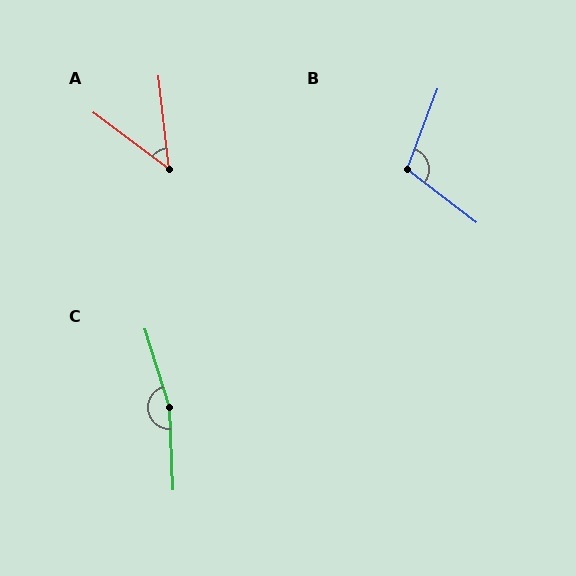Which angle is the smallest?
A, at approximately 47 degrees.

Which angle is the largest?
C, at approximately 165 degrees.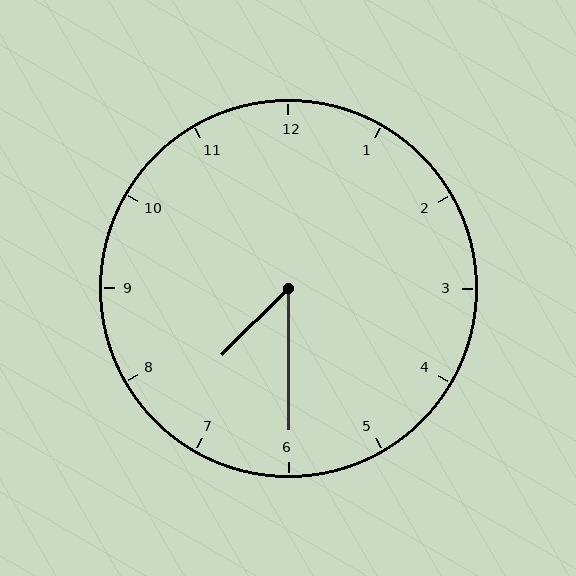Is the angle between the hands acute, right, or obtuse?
It is acute.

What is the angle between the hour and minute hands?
Approximately 45 degrees.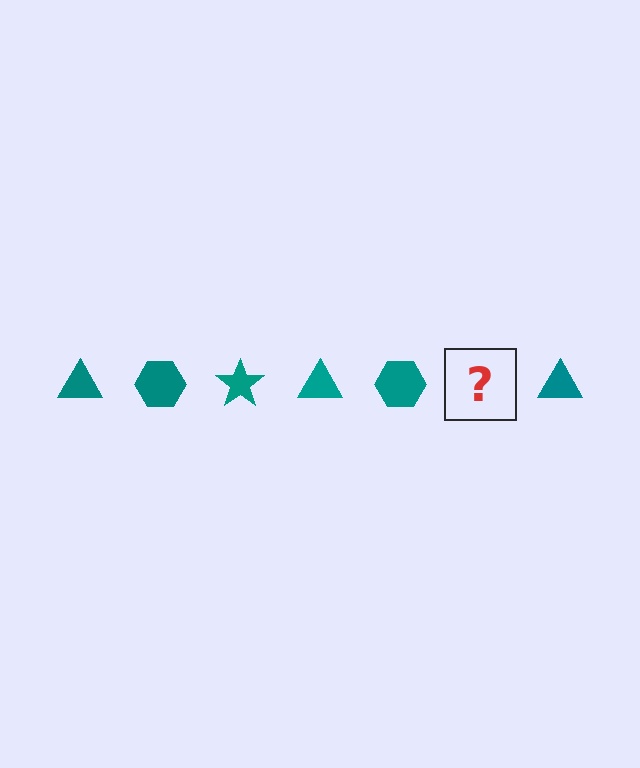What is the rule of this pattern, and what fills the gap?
The rule is that the pattern cycles through triangle, hexagon, star shapes in teal. The gap should be filled with a teal star.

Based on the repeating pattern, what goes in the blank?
The blank should be a teal star.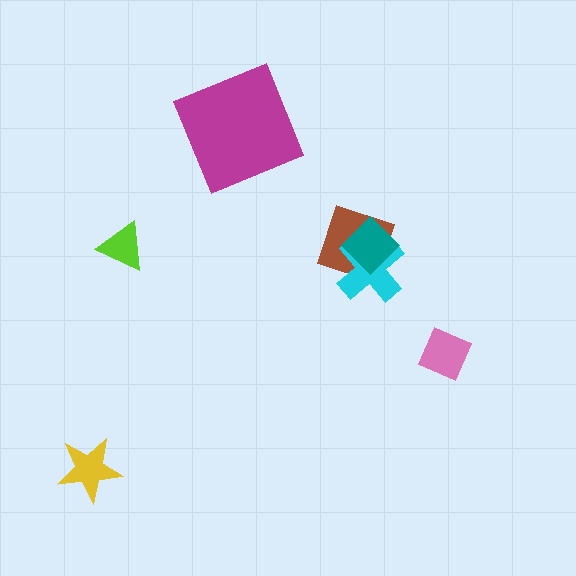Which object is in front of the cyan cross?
The teal diamond is in front of the cyan cross.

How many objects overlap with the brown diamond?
2 objects overlap with the brown diamond.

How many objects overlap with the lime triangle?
0 objects overlap with the lime triangle.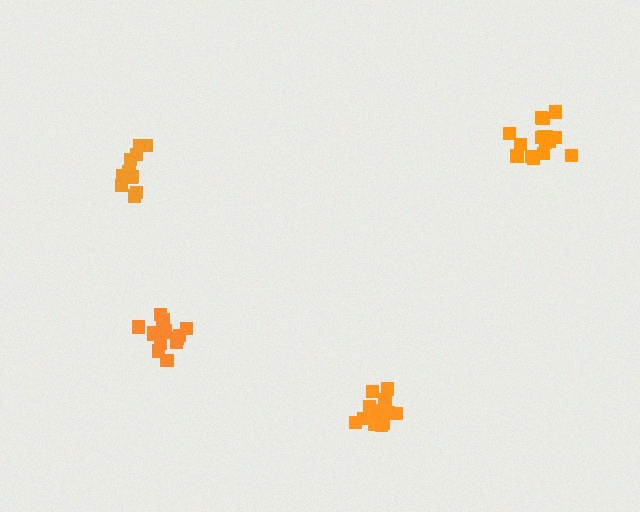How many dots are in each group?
Group 1: 13 dots, Group 2: 16 dots, Group 3: 16 dots, Group 4: 13 dots (58 total).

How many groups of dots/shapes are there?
There are 4 groups.